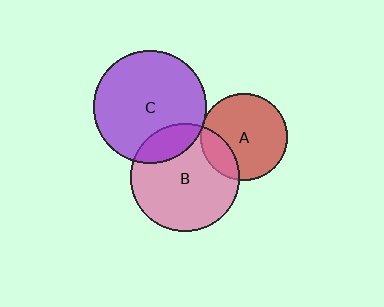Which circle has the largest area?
Circle C (purple).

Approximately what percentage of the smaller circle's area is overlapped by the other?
Approximately 5%.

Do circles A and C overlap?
Yes.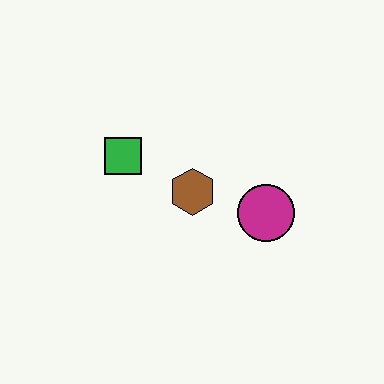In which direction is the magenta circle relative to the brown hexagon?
The magenta circle is to the right of the brown hexagon.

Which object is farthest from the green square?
The magenta circle is farthest from the green square.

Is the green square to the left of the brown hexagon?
Yes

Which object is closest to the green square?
The brown hexagon is closest to the green square.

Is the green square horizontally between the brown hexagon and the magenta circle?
No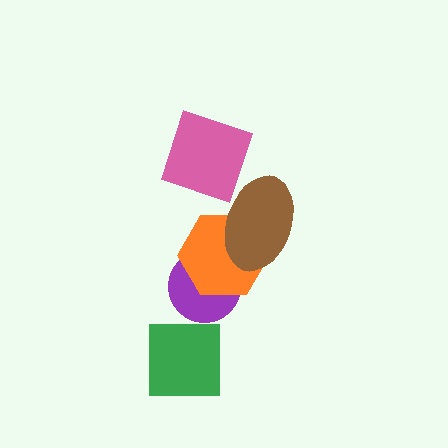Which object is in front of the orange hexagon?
The brown ellipse is in front of the orange hexagon.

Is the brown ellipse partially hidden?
No, no other shape covers it.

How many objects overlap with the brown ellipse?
1 object overlaps with the brown ellipse.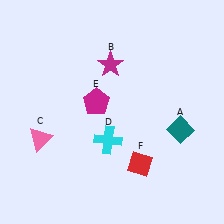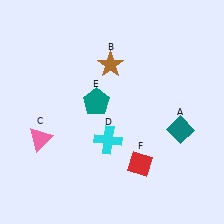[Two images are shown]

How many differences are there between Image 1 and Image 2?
There are 2 differences between the two images.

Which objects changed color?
B changed from magenta to brown. E changed from magenta to teal.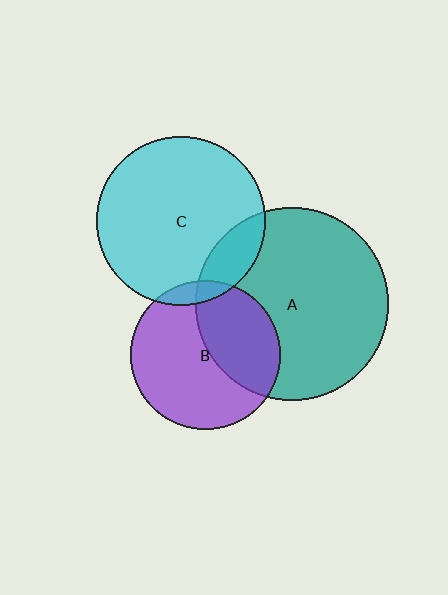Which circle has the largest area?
Circle A (teal).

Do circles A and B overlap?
Yes.